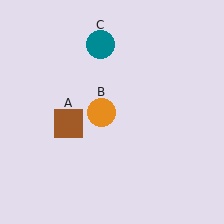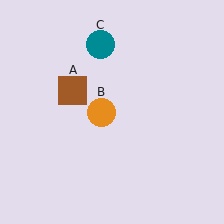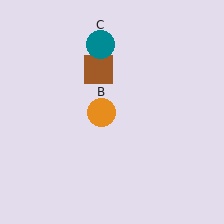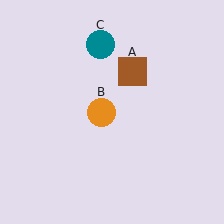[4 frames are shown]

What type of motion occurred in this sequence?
The brown square (object A) rotated clockwise around the center of the scene.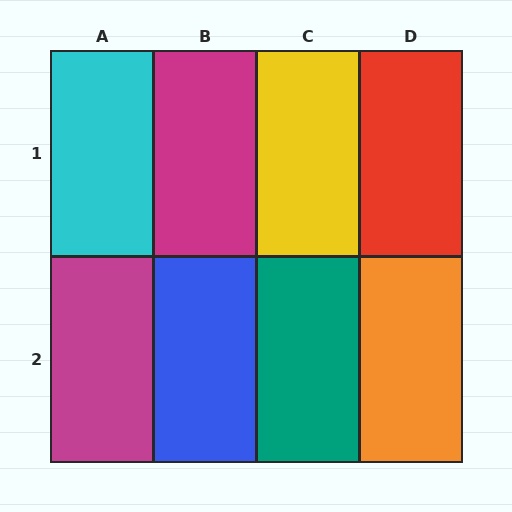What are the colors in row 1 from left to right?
Cyan, magenta, yellow, red.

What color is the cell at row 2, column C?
Teal.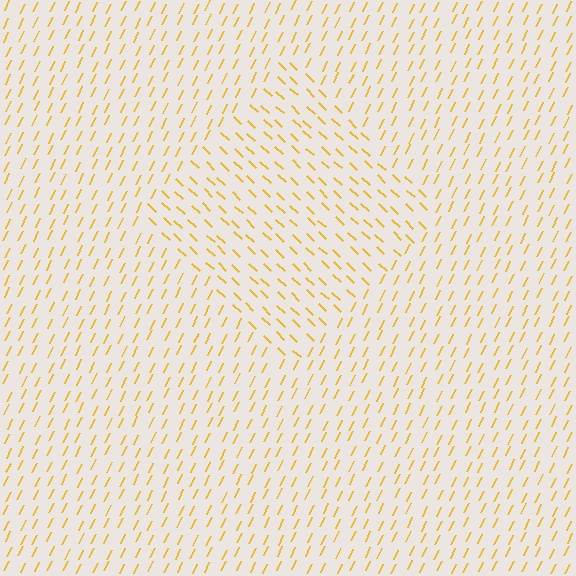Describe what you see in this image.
The image is filled with small yellow line segments. A diamond region in the image has lines oriented differently from the surrounding lines, creating a visible texture boundary.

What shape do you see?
I see a diamond.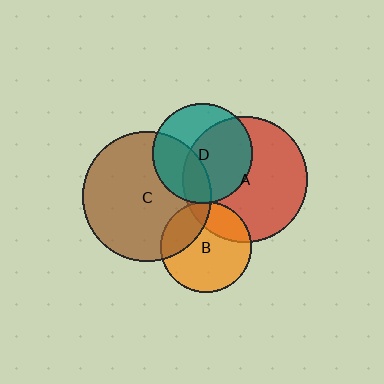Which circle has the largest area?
Circle C (brown).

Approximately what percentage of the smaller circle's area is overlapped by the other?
Approximately 25%.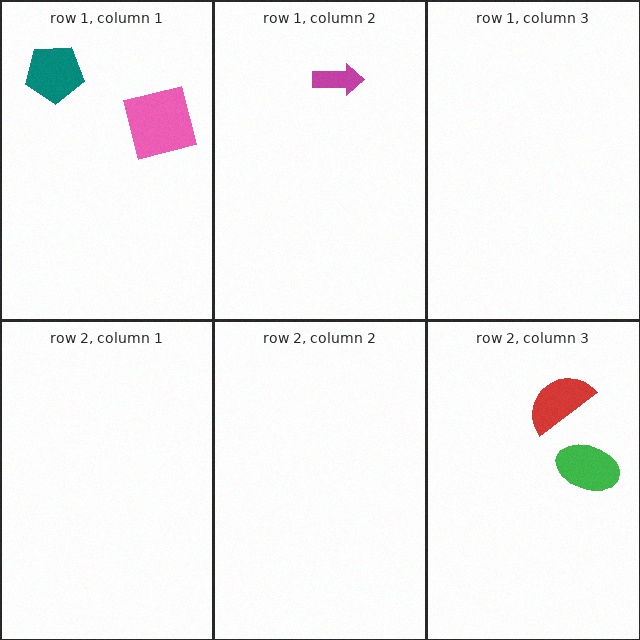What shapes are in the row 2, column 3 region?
The red semicircle, the green ellipse.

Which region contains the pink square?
The row 1, column 1 region.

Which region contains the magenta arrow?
The row 1, column 2 region.